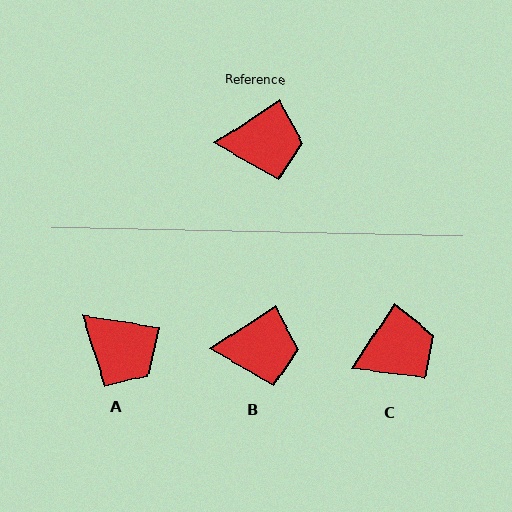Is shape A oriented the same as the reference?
No, it is off by about 42 degrees.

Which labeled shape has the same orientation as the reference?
B.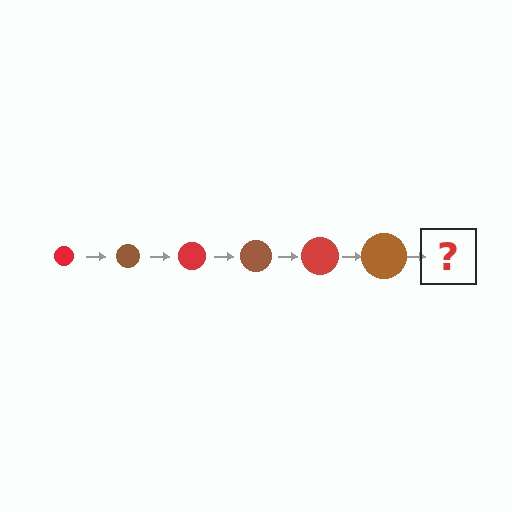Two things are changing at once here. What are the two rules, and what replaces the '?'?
The two rules are that the circle grows larger each step and the color cycles through red and brown. The '?' should be a red circle, larger than the previous one.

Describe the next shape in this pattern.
It should be a red circle, larger than the previous one.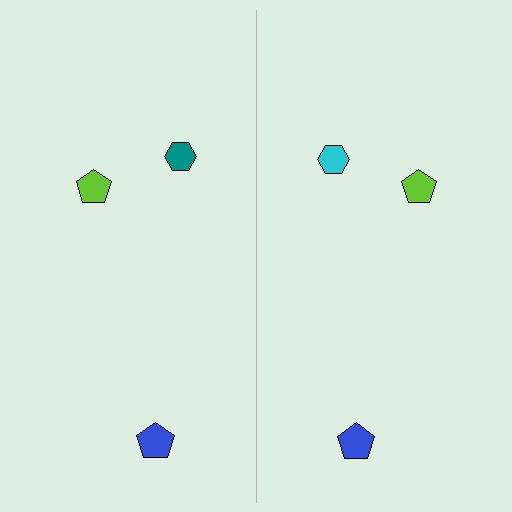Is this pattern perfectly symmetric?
No, the pattern is not perfectly symmetric. The cyan hexagon on the right side breaks the symmetry — its mirror counterpart is teal.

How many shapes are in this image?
There are 6 shapes in this image.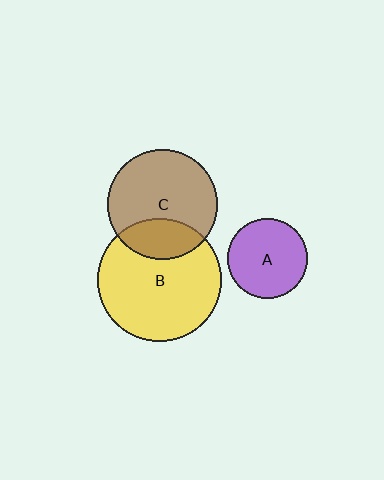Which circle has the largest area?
Circle B (yellow).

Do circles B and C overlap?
Yes.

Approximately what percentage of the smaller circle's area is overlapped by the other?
Approximately 25%.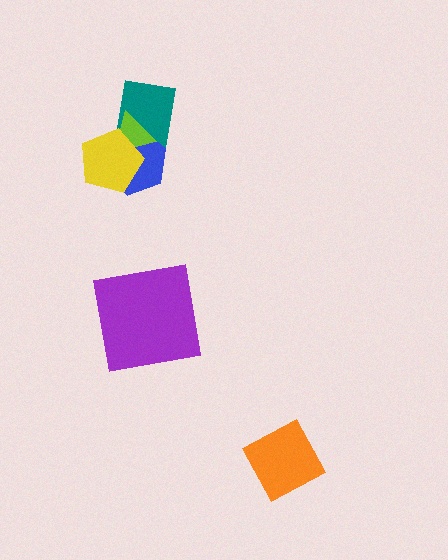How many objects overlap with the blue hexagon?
3 objects overlap with the blue hexagon.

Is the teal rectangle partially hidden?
Yes, it is partially covered by another shape.